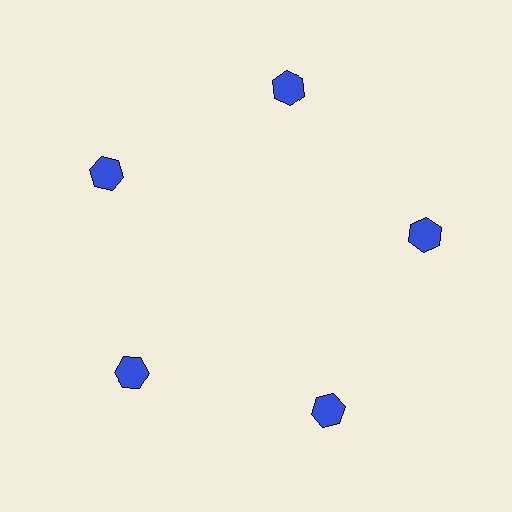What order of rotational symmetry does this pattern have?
This pattern has 5-fold rotational symmetry.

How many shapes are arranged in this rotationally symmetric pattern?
There are 5 shapes, arranged in 5 groups of 1.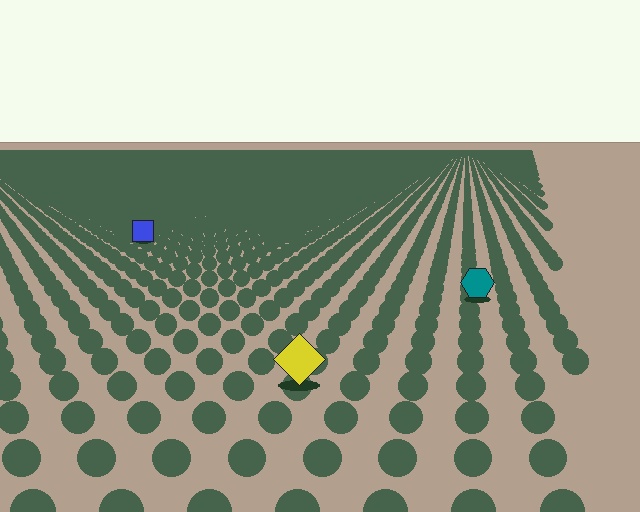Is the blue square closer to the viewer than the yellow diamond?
No. The yellow diamond is closer — you can tell from the texture gradient: the ground texture is coarser near it.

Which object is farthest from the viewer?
The blue square is farthest from the viewer. It appears smaller and the ground texture around it is denser.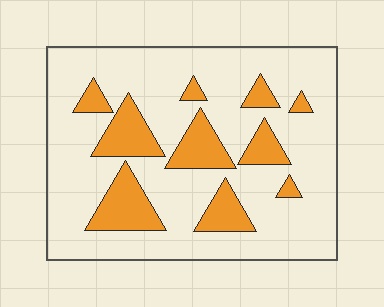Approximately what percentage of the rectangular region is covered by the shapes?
Approximately 20%.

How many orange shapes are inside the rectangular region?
10.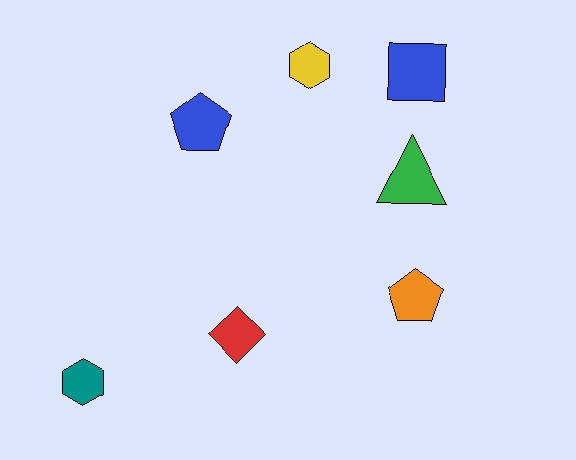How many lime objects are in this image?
There are no lime objects.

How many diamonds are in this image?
There is 1 diamond.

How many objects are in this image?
There are 7 objects.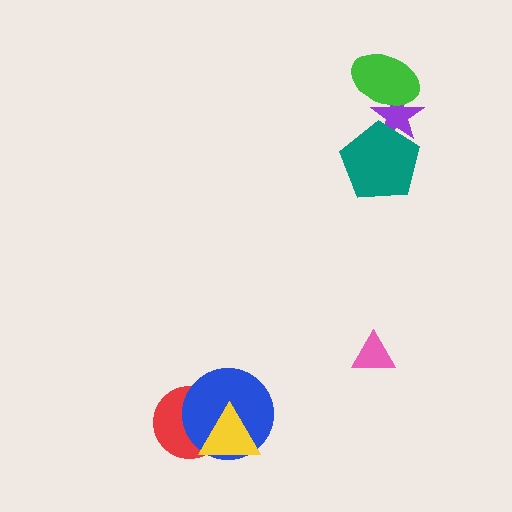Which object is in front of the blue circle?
The yellow triangle is in front of the blue circle.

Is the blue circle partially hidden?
Yes, it is partially covered by another shape.